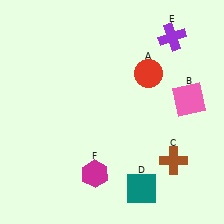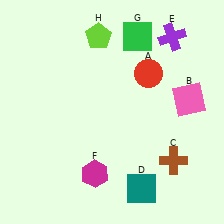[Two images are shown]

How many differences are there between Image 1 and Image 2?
There are 2 differences between the two images.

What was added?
A green square (G), a lime pentagon (H) were added in Image 2.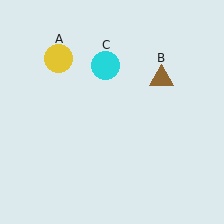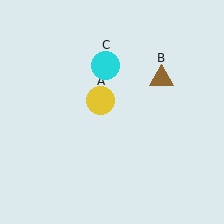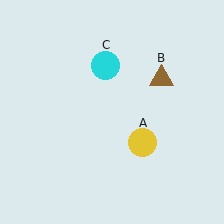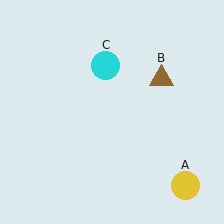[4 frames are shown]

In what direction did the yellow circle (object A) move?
The yellow circle (object A) moved down and to the right.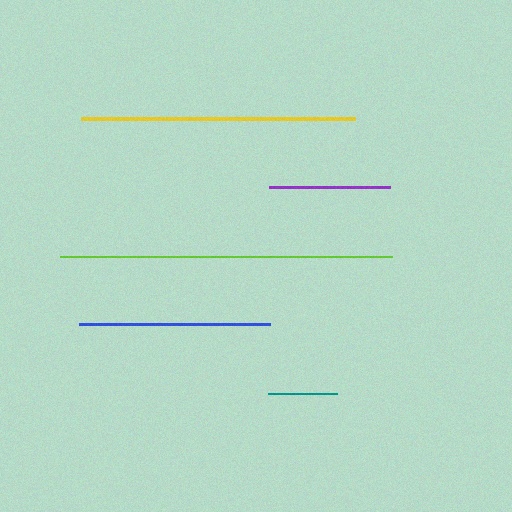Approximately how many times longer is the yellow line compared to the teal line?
The yellow line is approximately 4.0 times the length of the teal line.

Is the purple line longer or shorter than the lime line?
The lime line is longer than the purple line.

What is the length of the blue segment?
The blue segment is approximately 190 pixels long.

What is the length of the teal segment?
The teal segment is approximately 68 pixels long.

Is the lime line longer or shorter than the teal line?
The lime line is longer than the teal line.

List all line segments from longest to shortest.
From longest to shortest: lime, yellow, blue, purple, teal.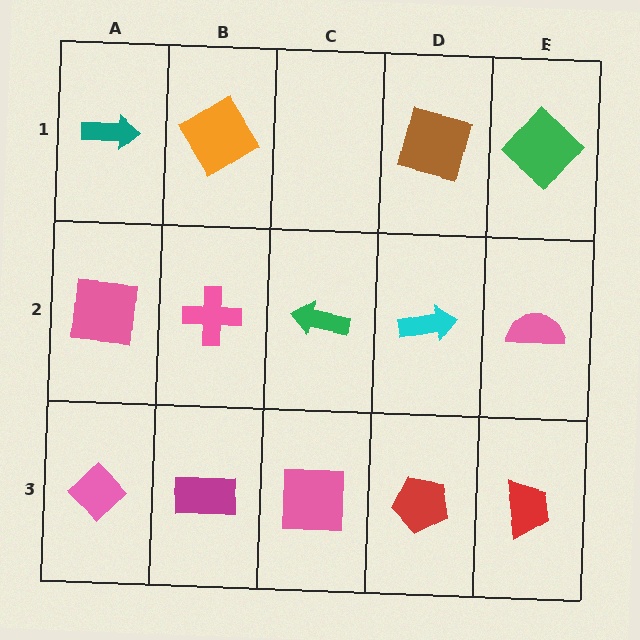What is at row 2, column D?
A cyan arrow.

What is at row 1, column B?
An orange diamond.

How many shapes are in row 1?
4 shapes.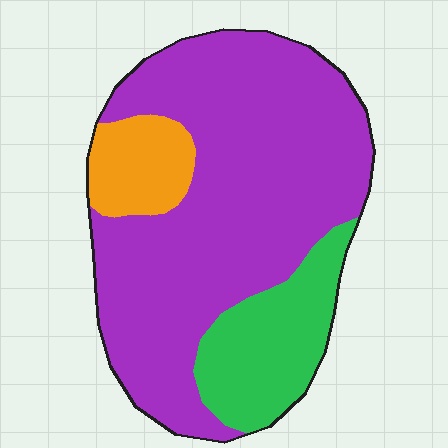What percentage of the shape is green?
Green covers around 20% of the shape.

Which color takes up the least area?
Orange, at roughly 10%.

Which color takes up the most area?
Purple, at roughly 70%.